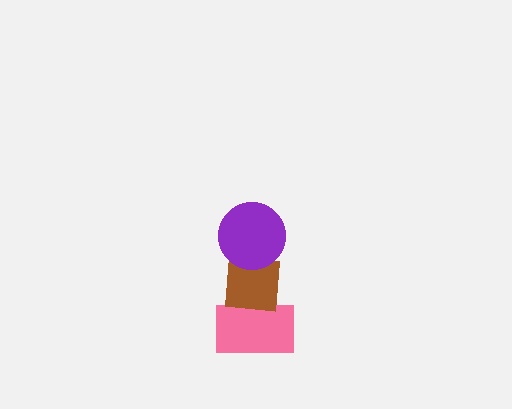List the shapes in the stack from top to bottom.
From top to bottom: the purple circle, the brown square, the pink rectangle.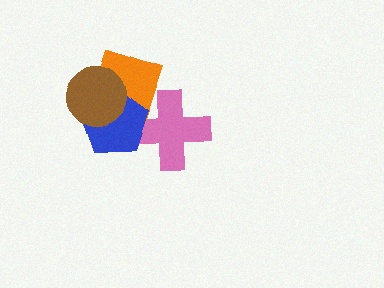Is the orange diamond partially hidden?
Yes, it is partially covered by another shape.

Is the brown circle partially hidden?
No, no other shape covers it.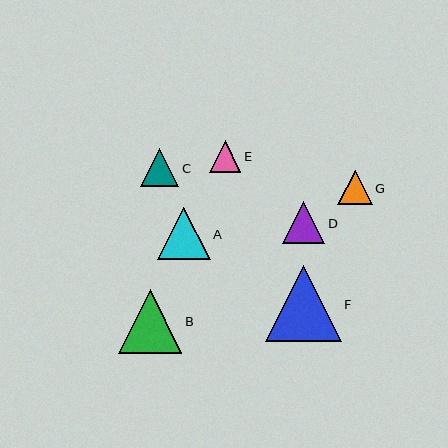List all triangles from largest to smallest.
From largest to smallest: F, B, A, D, C, G, E.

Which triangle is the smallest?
Triangle E is the smallest with a size of approximately 31 pixels.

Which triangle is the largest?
Triangle F is the largest with a size of approximately 76 pixels.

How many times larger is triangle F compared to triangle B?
Triangle F is approximately 1.2 times the size of triangle B.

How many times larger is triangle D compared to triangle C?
Triangle D is approximately 1.1 times the size of triangle C.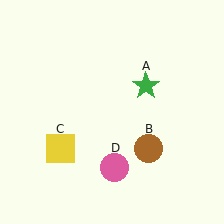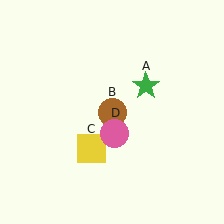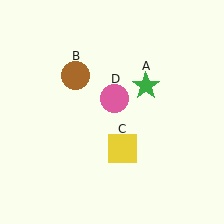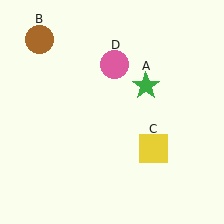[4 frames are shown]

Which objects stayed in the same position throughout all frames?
Green star (object A) remained stationary.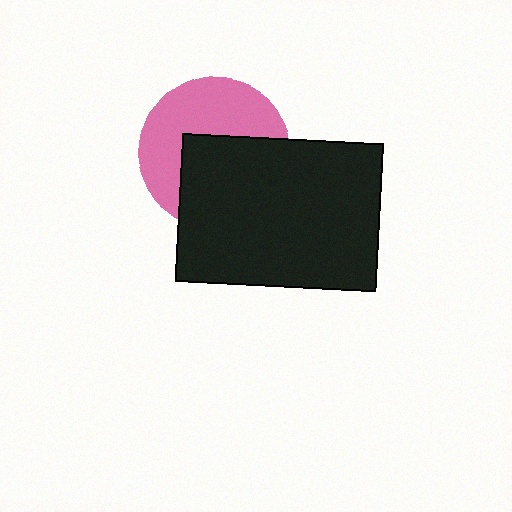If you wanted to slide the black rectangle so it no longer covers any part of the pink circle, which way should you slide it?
Slide it toward the lower-right — that is the most direct way to separate the two shapes.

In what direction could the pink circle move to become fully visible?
The pink circle could move toward the upper-left. That would shift it out from behind the black rectangle entirely.